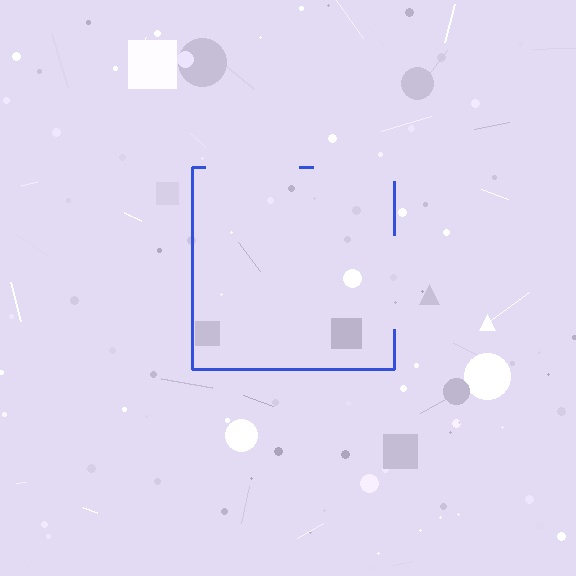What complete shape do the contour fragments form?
The contour fragments form a square.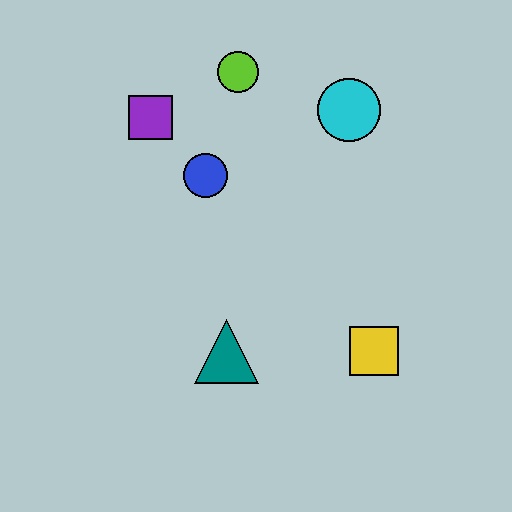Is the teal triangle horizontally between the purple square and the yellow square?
Yes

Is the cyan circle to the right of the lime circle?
Yes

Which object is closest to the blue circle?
The purple square is closest to the blue circle.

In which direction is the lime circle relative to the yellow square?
The lime circle is above the yellow square.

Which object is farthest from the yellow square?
The purple square is farthest from the yellow square.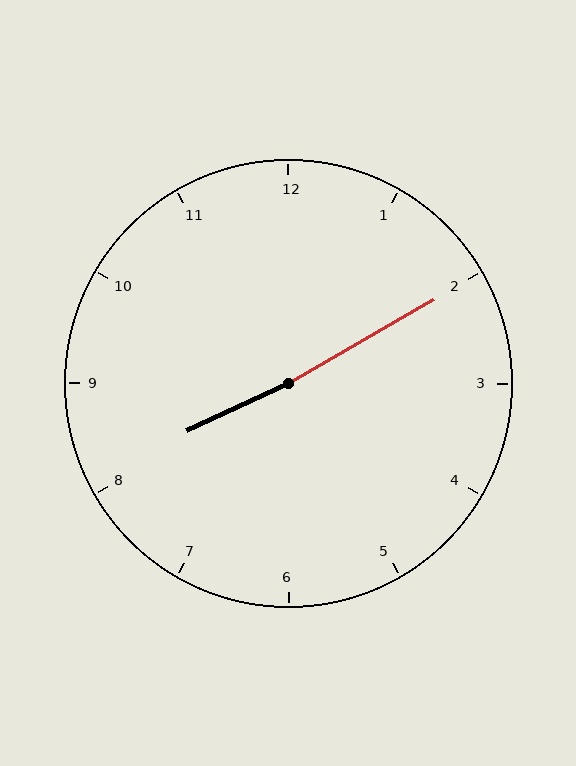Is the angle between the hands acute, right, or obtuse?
It is obtuse.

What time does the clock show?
8:10.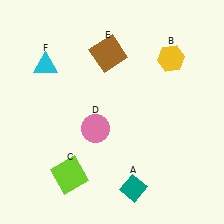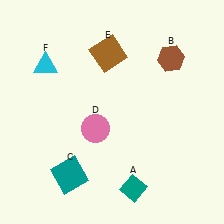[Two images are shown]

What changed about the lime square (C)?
In Image 1, C is lime. In Image 2, it changed to teal.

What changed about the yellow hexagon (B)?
In Image 1, B is yellow. In Image 2, it changed to brown.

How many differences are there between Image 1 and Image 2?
There are 2 differences between the two images.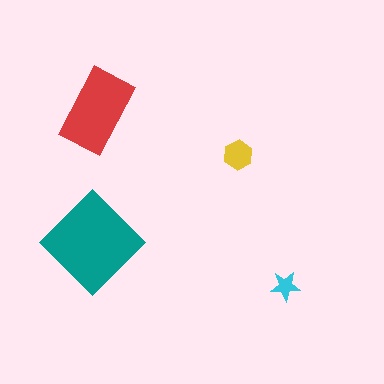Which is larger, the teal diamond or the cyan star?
The teal diamond.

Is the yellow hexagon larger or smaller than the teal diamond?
Smaller.